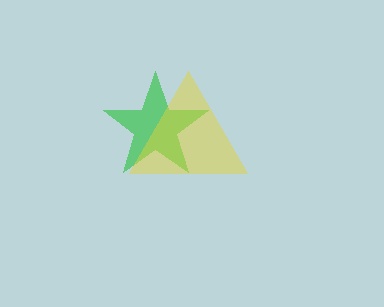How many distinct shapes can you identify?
There are 2 distinct shapes: a green star, a yellow triangle.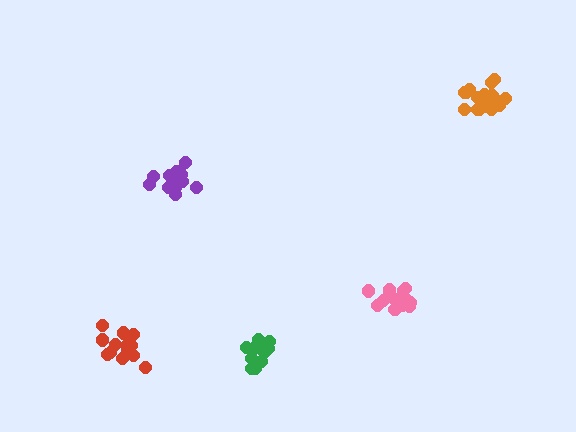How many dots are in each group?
Group 1: 13 dots, Group 2: 14 dots, Group 3: 19 dots, Group 4: 16 dots, Group 5: 15 dots (77 total).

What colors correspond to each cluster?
The clusters are colored: pink, purple, orange, red, green.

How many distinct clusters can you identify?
There are 5 distinct clusters.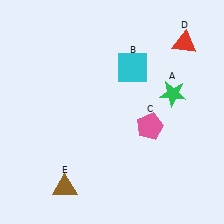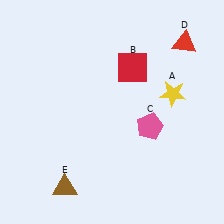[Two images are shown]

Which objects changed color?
A changed from green to yellow. B changed from cyan to red.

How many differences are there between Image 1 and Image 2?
There are 2 differences between the two images.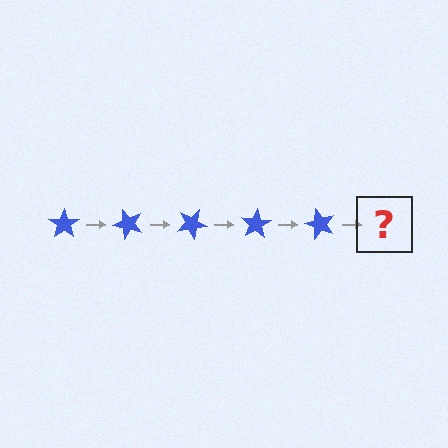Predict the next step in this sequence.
The next step is a blue star rotated 250 degrees.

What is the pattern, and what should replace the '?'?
The pattern is that the star rotates 50 degrees each step. The '?' should be a blue star rotated 250 degrees.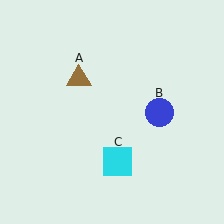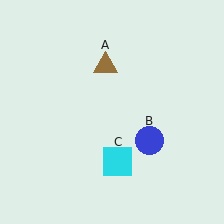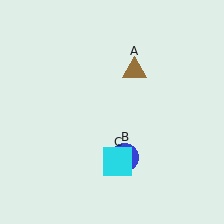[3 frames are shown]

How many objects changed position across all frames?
2 objects changed position: brown triangle (object A), blue circle (object B).